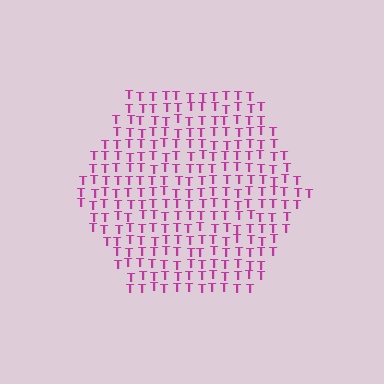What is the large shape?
The large shape is a hexagon.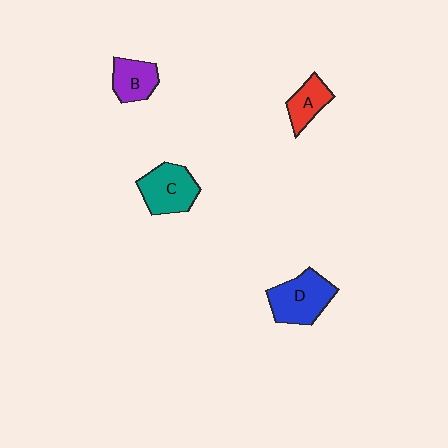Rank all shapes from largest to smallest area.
From largest to smallest: D (blue), C (teal), B (purple), A (red).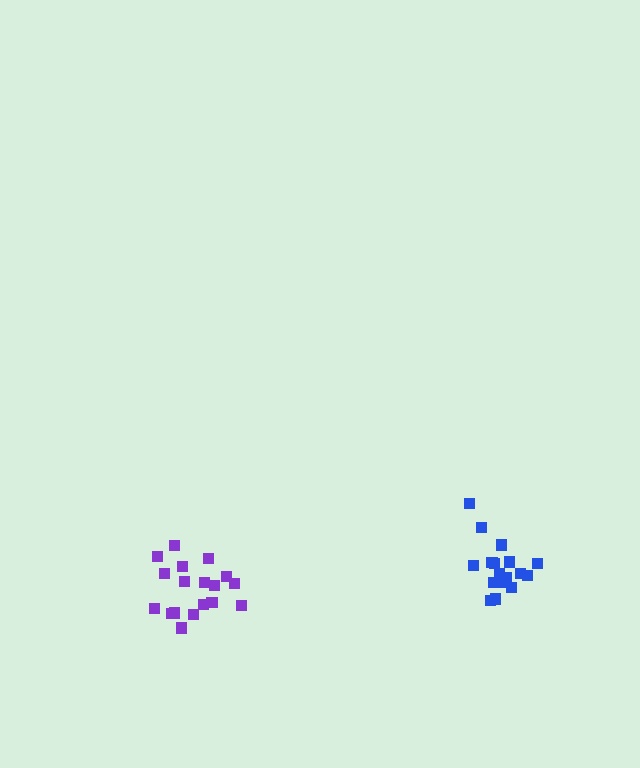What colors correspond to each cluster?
The clusters are colored: blue, purple.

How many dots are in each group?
Group 1: 17 dots, Group 2: 18 dots (35 total).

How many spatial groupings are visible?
There are 2 spatial groupings.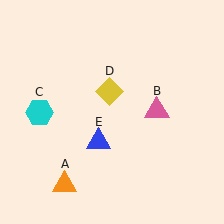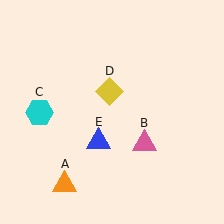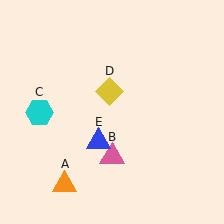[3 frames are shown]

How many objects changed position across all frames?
1 object changed position: pink triangle (object B).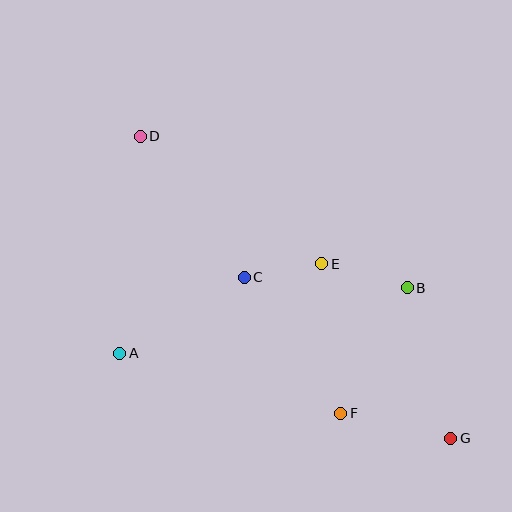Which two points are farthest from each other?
Points D and G are farthest from each other.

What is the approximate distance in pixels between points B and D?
The distance between B and D is approximately 307 pixels.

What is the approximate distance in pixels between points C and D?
The distance between C and D is approximately 175 pixels.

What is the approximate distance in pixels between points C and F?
The distance between C and F is approximately 166 pixels.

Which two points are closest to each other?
Points C and E are closest to each other.